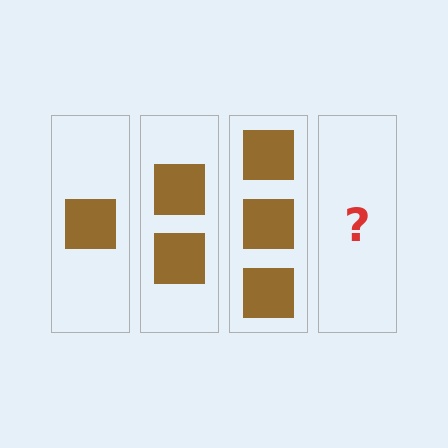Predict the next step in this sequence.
The next step is 4 squares.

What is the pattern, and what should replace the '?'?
The pattern is that each step adds one more square. The '?' should be 4 squares.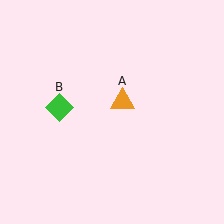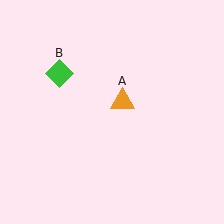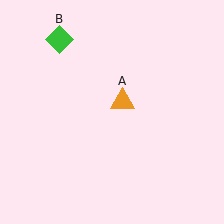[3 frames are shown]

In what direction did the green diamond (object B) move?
The green diamond (object B) moved up.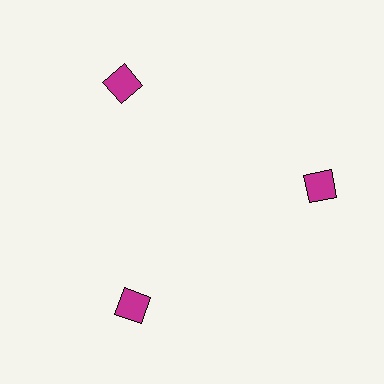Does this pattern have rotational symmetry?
Yes, this pattern has 3-fold rotational symmetry. It looks the same after rotating 120 degrees around the center.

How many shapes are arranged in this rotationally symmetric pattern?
There are 3 shapes, arranged in 3 groups of 1.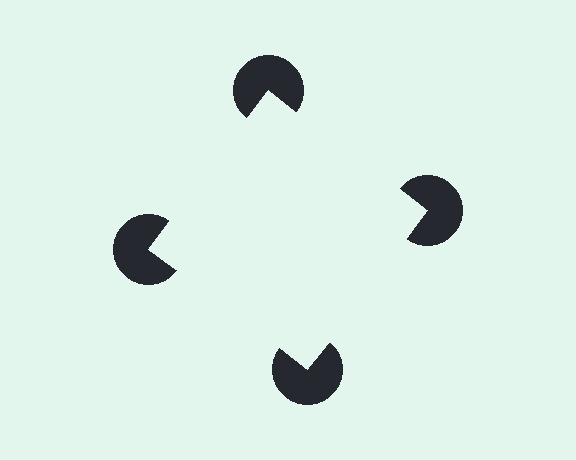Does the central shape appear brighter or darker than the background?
It typically appears slightly brighter than the background, even though no actual brightness change is drawn.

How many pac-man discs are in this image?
There are 4 — one at each vertex of the illusory square.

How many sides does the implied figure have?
4 sides.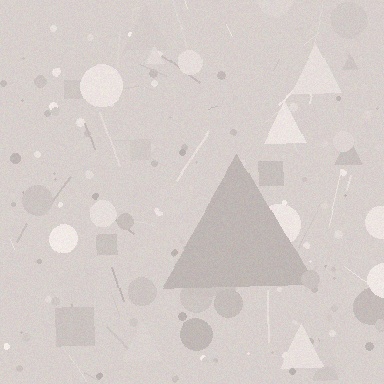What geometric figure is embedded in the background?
A triangle is embedded in the background.